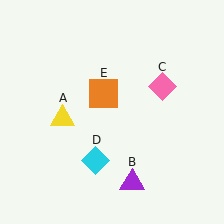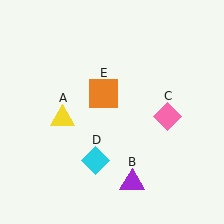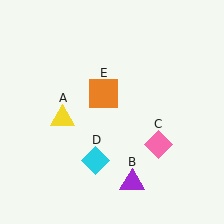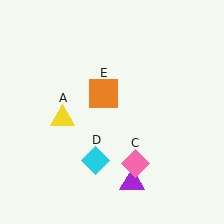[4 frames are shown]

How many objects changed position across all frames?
1 object changed position: pink diamond (object C).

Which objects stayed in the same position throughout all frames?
Yellow triangle (object A) and purple triangle (object B) and cyan diamond (object D) and orange square (object E) remained stationary.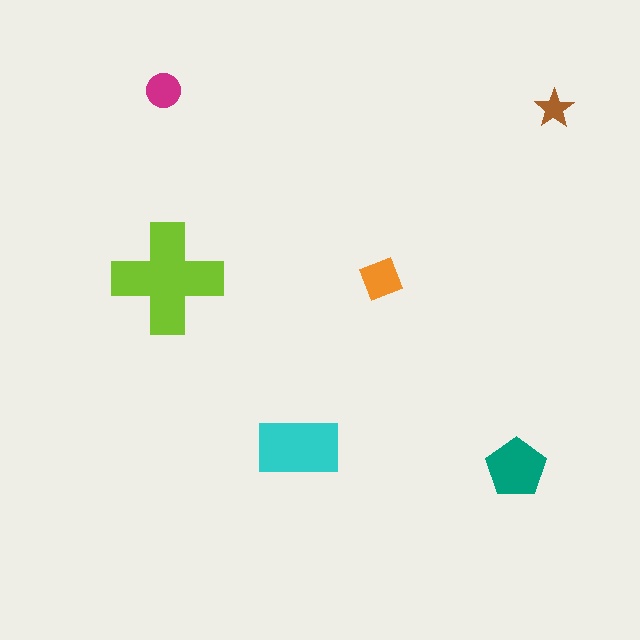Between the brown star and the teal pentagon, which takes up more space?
The teal pentagon.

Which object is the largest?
The lime cross.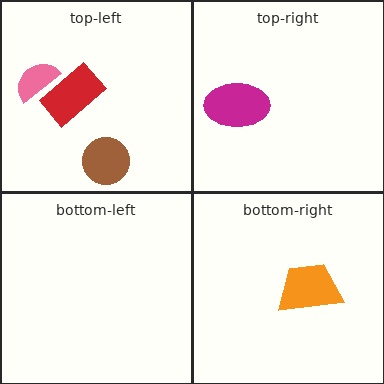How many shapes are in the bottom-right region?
1.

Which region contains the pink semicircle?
The top-left region.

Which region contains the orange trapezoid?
The bottom-right region.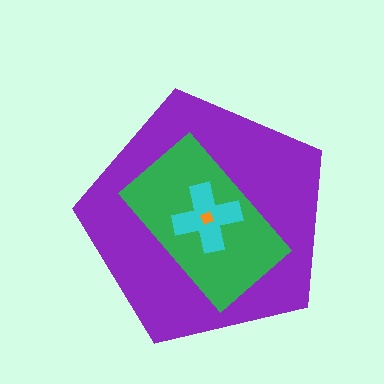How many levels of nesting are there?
4.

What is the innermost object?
The orange diamond.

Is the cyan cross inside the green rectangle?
Yes.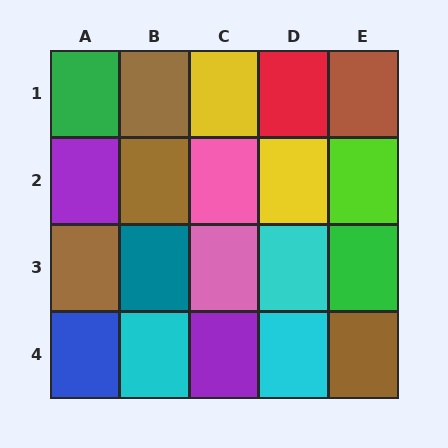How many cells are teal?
1 cell is teal.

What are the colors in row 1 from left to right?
Green, brown, yellow, red, brown.